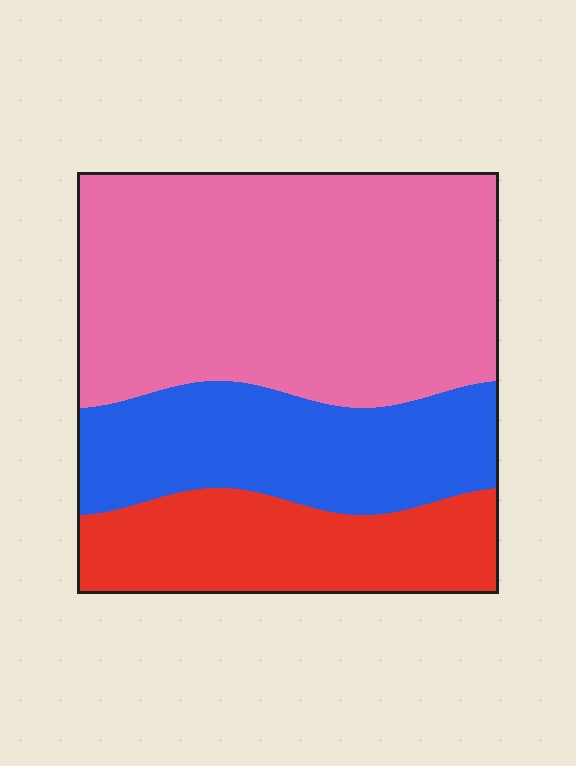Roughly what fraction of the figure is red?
Red covers 22% of the figure.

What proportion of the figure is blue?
Blue covers 25% of the figure.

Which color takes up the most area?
Pink, at roughly 55%.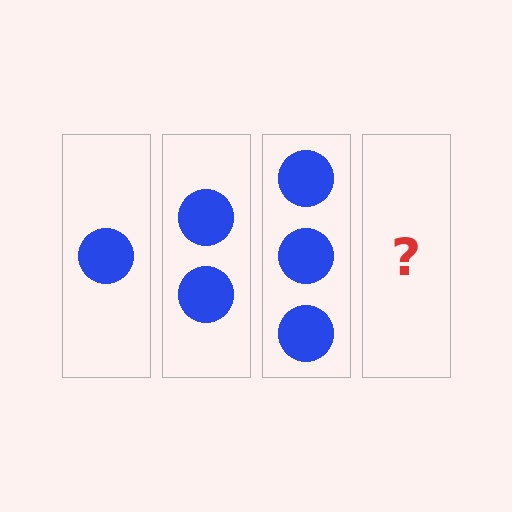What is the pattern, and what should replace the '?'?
The pattern is that each step adds one more circle. The '?' should be 4 circles.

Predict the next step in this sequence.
The next step is 4 circles.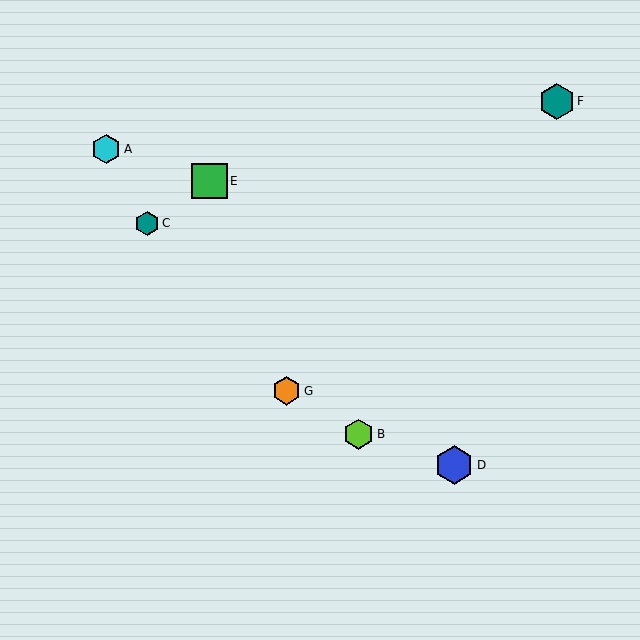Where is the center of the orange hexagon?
The center of the orange hexagon is at (286, 391).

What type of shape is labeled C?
Shape C is a teal hexagon.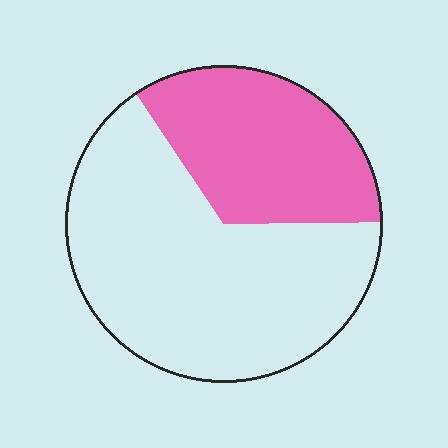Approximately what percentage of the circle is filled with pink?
Approximately 35%.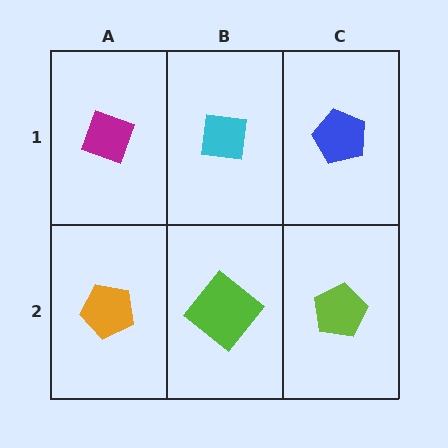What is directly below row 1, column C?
A lime pentagon.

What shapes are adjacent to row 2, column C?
A blue pentagon (row 1, column C), a lime diamond (row 2, column B).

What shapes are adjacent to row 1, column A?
An orange pentagon (row 2, column A), a cyan square (row 1, column B).